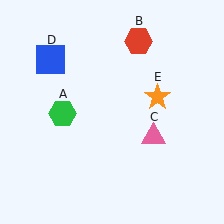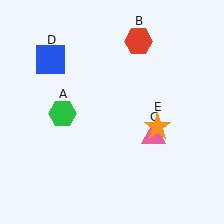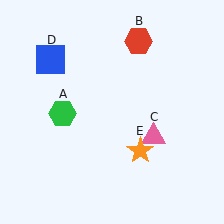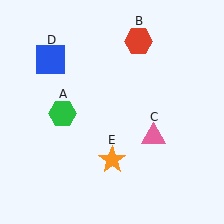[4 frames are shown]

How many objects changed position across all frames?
1 object changed position: orange star (object E).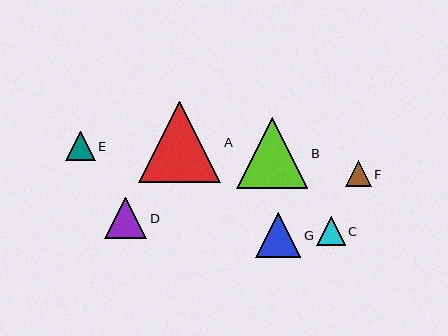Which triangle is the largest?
Triangle A is the largest with a size of approximately 82 pixels.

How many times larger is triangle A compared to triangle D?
Triangle A is approximately 2.0 times the size of triangle D.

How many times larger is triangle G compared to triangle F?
Triangle G is approximately 1.7 times the size of triangle F.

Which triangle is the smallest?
Triangle F is the smallest with a size of approximately 26 pixels.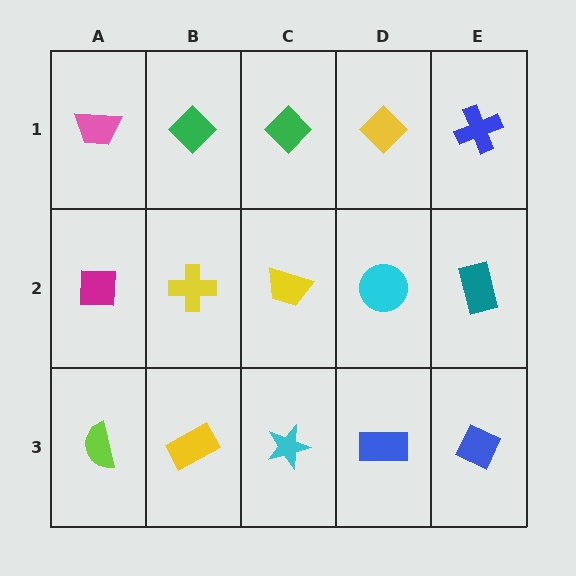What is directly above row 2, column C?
A green diamond.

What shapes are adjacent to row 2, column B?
A green diamond (row 1, column B), a yellow rectangle (row 3, column B), a magenta square (row 2, column A), a yellow trapezoid (row 2, column C).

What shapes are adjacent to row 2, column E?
A blue cross (row 1, column E), a blue diamond (row 3, column E), a cyan circle (row 2, column D).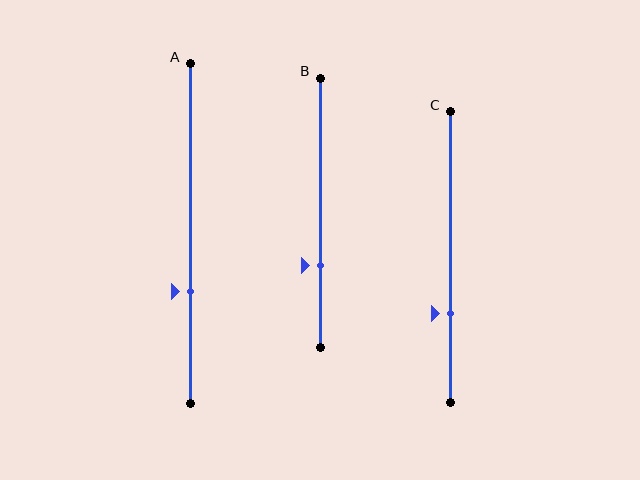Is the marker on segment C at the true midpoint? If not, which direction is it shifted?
No, the marker on segment C is shifted downward by about 19% of the segment length.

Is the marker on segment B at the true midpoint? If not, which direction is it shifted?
No, the marker on segment B is shifted downward by about 20% of the segment length.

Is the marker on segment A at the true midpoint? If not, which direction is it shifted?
No, the marker on segment A is shifted downward by about 17% of the segment length.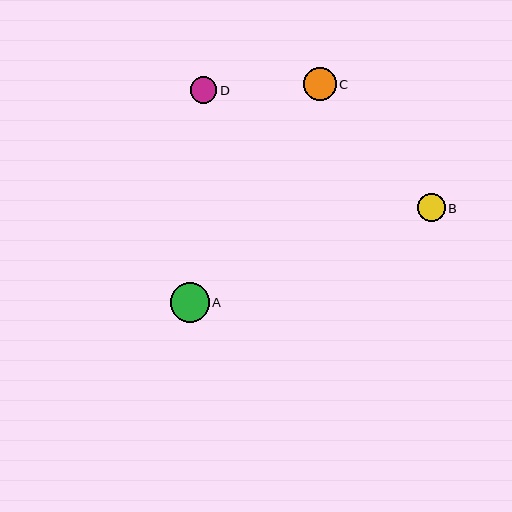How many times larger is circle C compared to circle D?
Circle C is approximately 1.3 times the size of circle D.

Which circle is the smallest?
Circle D is the smallest with a size of approximately 26 pixels.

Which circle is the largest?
Circle A is the largest with a size of approximately 39 pixels.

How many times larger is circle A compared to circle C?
Circle A is approximately 1.2 times the size of circle C.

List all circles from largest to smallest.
From largest to smallest: A, C, B, D.